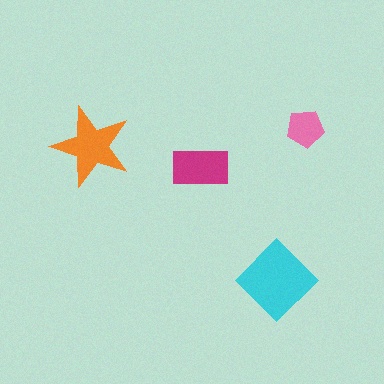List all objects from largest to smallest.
The cyan diamond, the orange star, the magenta rectangle, the pink pentagon.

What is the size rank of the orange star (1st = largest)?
2nd.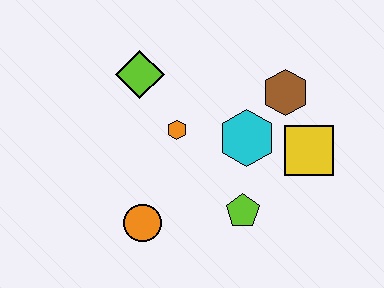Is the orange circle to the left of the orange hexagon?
Yes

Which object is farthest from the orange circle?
The brown hexagon is farthest from the orange circle.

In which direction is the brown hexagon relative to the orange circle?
The brown hexagon is to the right of the orange circle.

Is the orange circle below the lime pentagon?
Yes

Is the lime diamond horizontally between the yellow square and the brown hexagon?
No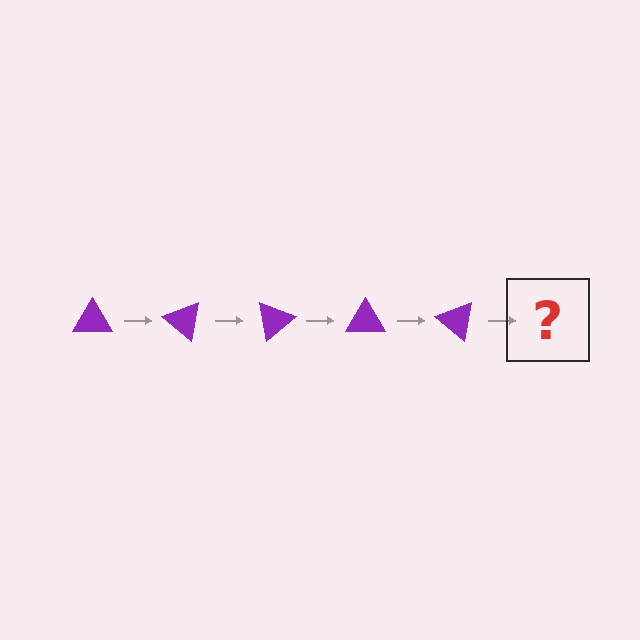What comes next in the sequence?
The next element should be a purple triangle rotated 200 degrees.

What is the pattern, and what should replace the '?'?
The pattern is that the triangle rotates 40 degrees each step. The '?' should be a purple triangle rotated 200 degrees.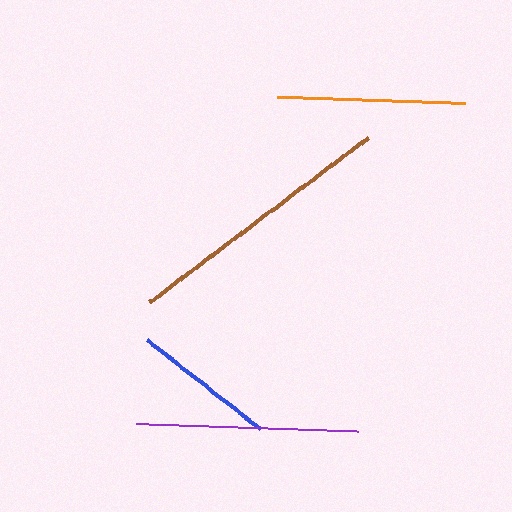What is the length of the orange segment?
The orange segment is approximately 188 pixels long.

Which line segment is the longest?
The brown line is the longest at approximately 273 pixels.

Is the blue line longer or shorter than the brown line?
The brown line is longer than the blue line.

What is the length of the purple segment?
The purple segment is approximately 222 pixels long.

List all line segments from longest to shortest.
From longest to shortest: brown, purple, orange, blue.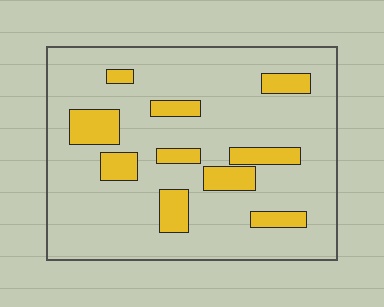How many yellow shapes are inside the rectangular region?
10.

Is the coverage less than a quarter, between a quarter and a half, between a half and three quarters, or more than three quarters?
Less than a quarter.